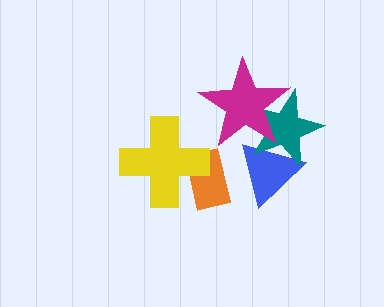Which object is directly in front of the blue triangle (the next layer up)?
The teal star is directly in front of the blue triangle.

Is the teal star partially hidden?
Yes, it is partially covered by another shape.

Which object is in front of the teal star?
The magenta star is in front of the teal star.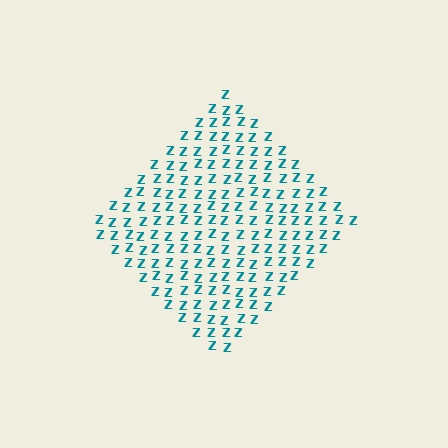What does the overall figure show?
The overall figure shows a diamond.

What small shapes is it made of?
It is made of small letter Z's.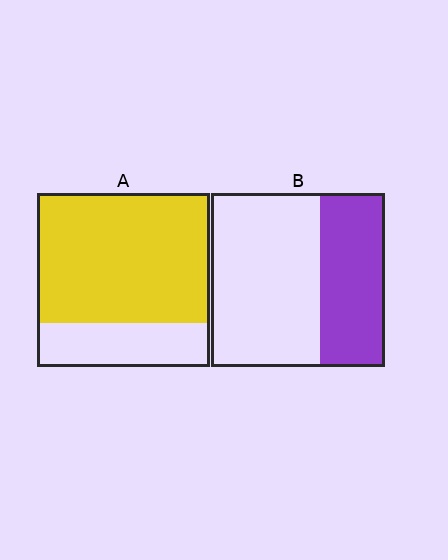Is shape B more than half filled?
No.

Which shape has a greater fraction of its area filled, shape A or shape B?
Shape A.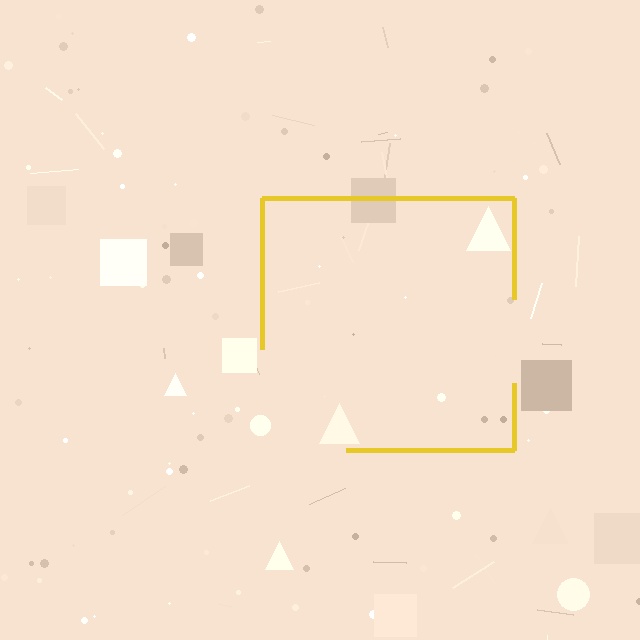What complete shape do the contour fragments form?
The contour fragments form a square.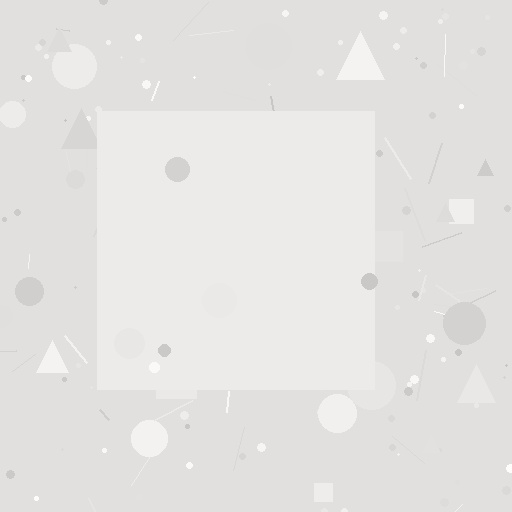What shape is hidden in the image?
A square is hidden in the image.